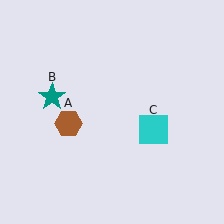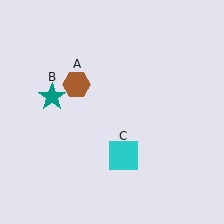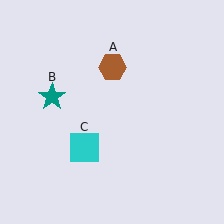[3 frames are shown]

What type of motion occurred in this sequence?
The brown hexagon (object A), cyan square (object C) rotated clockwise around the center of the scene.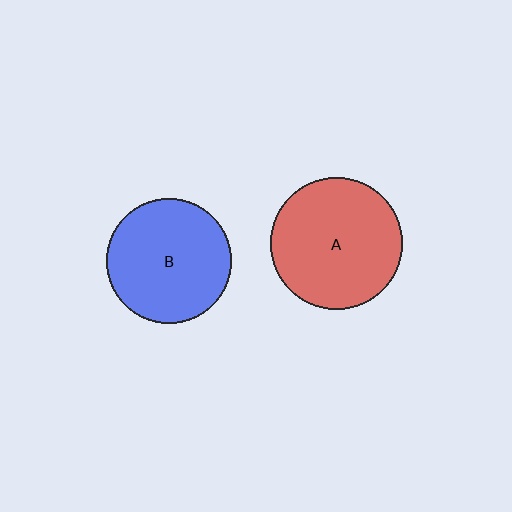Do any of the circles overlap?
No, none of the circles overlap.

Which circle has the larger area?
Circle A (red).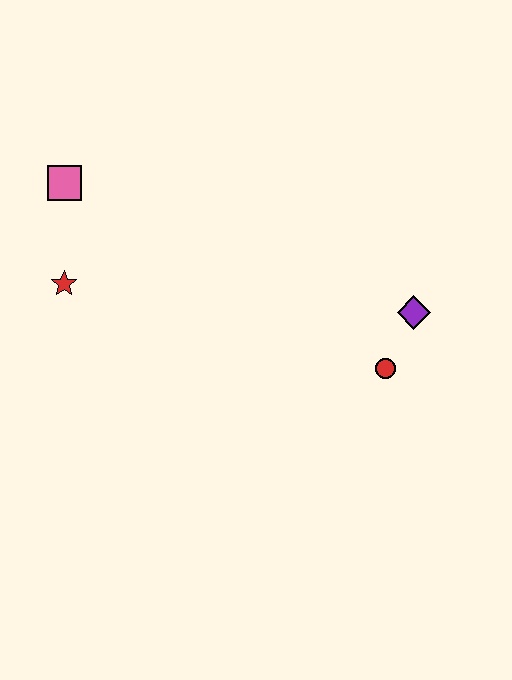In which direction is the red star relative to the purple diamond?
The red star is to the left of the purple diamond.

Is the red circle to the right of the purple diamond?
No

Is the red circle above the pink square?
No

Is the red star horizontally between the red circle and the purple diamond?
No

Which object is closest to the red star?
The pink square is closest to the red star.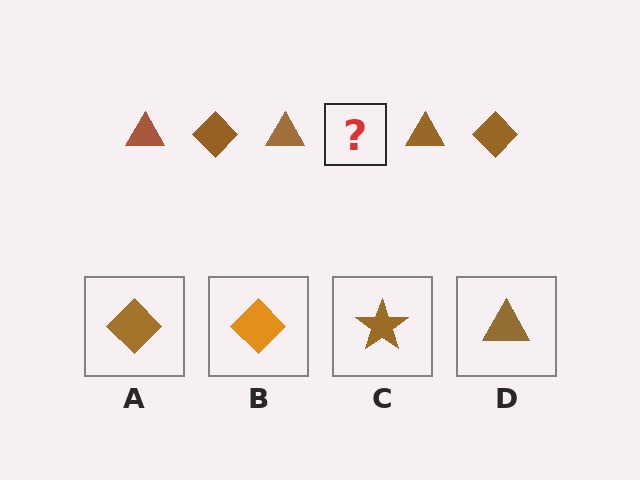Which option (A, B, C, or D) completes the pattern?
A.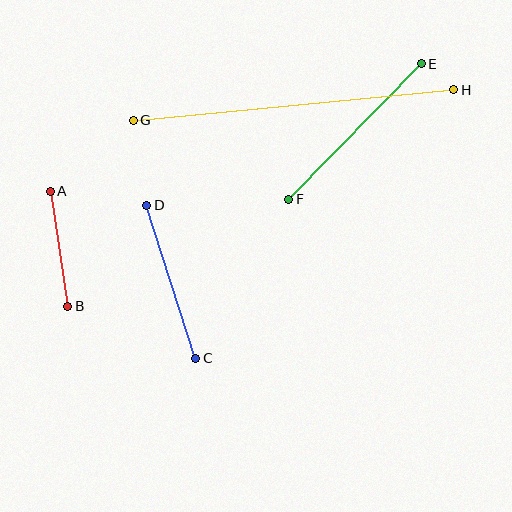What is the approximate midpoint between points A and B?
The midpoint is at approximately (59, 249) pixels.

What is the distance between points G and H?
The distance is approximately 322 pixels.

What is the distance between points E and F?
The distance is approximately 190 pixels.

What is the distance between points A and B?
The distance is approximately 116 pixels.